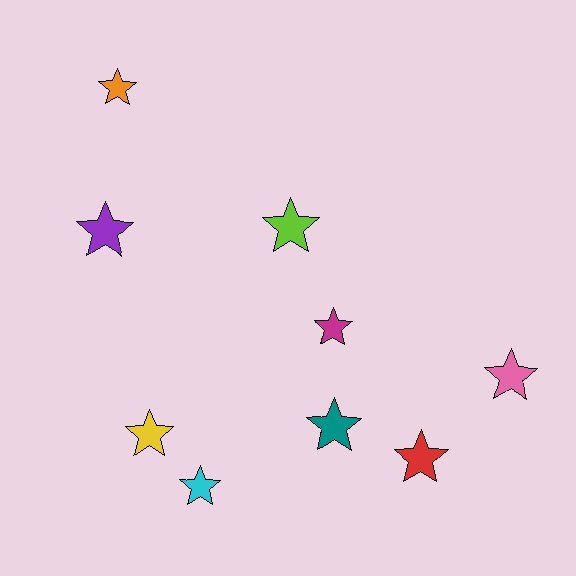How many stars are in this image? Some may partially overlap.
There are 9 stars.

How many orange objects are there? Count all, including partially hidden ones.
There is 1 orange object.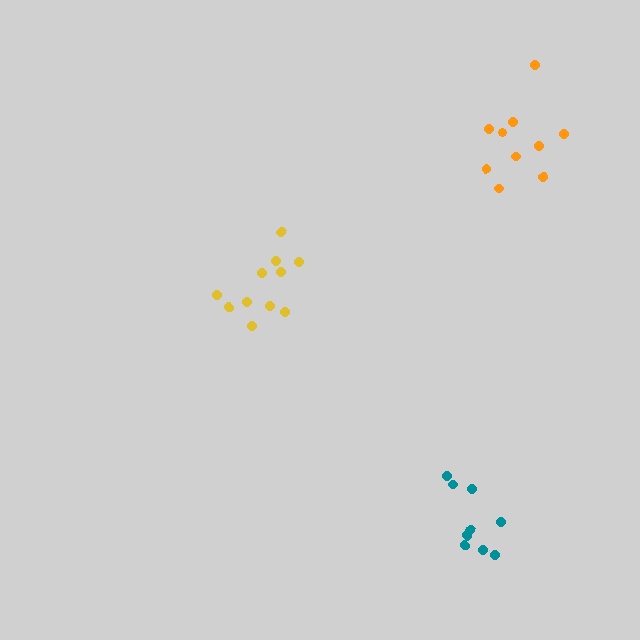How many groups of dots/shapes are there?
There are 3 groups.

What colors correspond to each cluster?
The clusters are colored: yellow, orange, teal.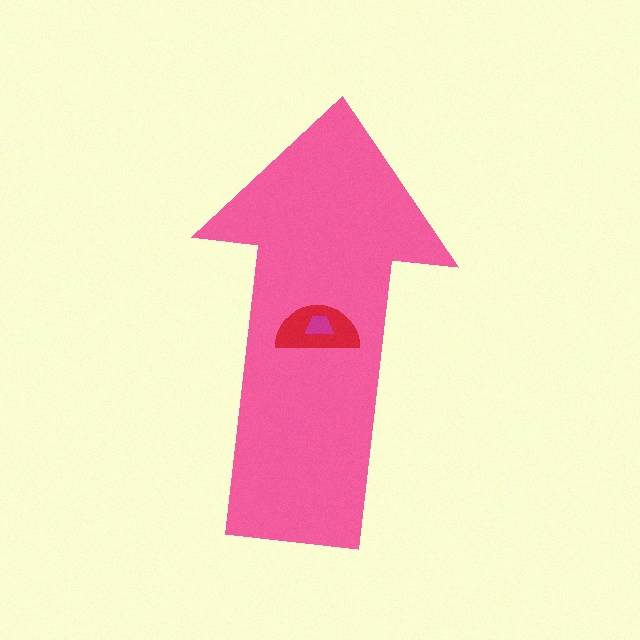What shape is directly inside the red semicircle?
The magenta trapezoid.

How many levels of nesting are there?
3.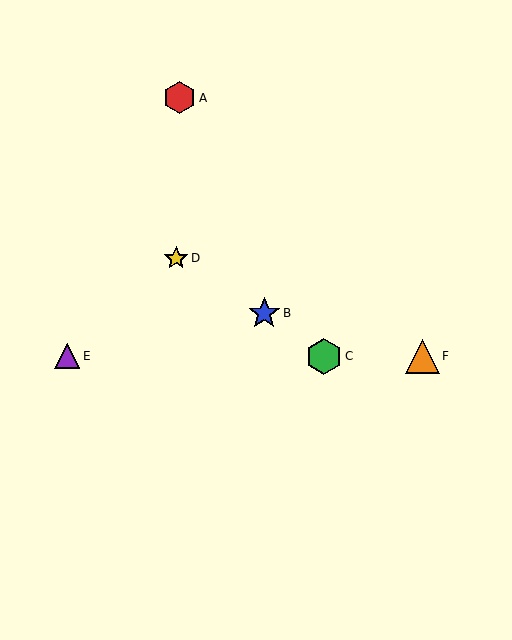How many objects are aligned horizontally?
3 objects (C, E, F) are aligned horizontally.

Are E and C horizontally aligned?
Yes, both are at y≈356.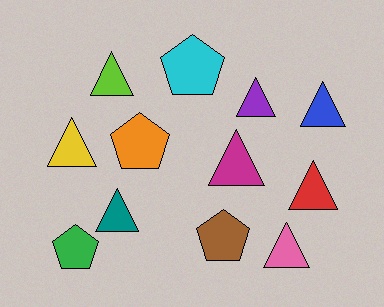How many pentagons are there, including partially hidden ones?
There are 4 pentagons.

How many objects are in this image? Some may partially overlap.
There are 12 objects.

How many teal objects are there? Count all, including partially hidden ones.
There is 1 teal object.